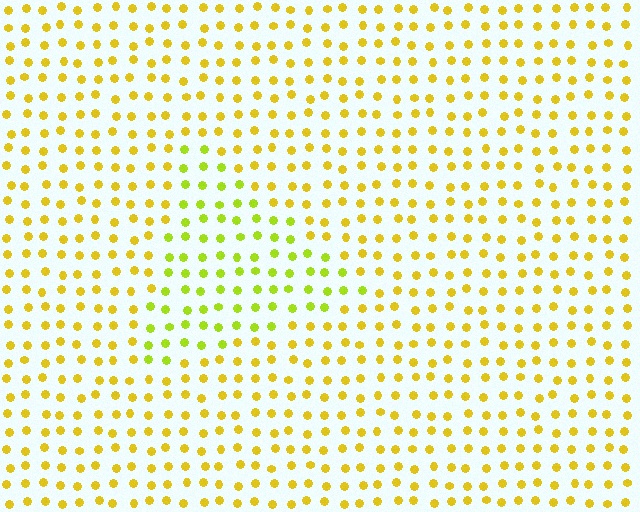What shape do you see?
I see a triangle.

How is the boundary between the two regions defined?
The boundary is defined purely by a slight shift in hue (about 28 degrees). Spacing, size, and orientation are identical on both sides.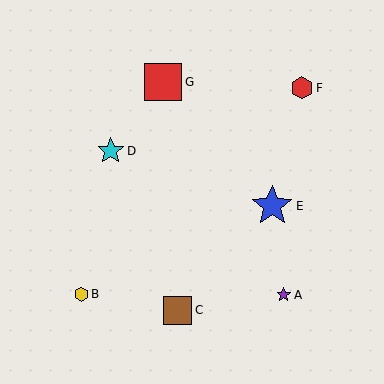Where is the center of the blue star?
The center of the blue star is at (272, 206).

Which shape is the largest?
The blue star (labeled E) is the largest.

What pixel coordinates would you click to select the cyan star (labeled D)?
Click at (111, 151) to select the cyan star D.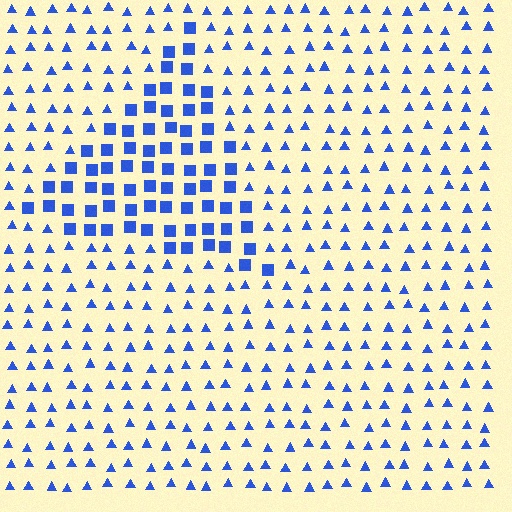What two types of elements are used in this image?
The image uses squares inside the triangle region and triangles outside it.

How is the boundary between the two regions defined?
The boundary is defined by a change in element shape: squares inside vs. triangles outside. All elements share the same color and spacing.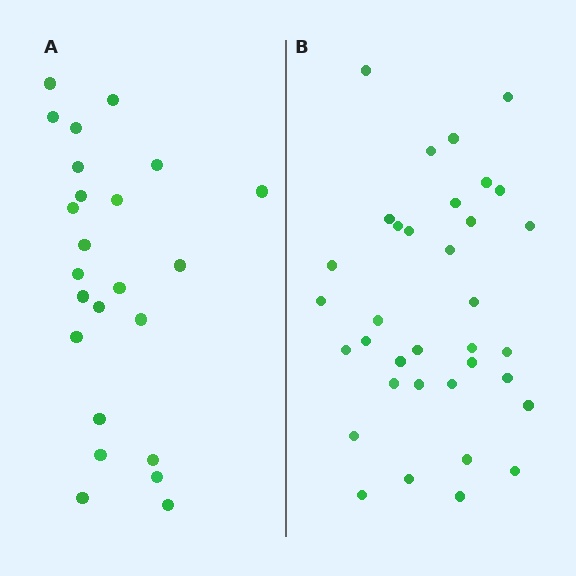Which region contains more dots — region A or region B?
Region B (the right region) has more dots.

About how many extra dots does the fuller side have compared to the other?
Region B has roughly 12 or so more dots than region A.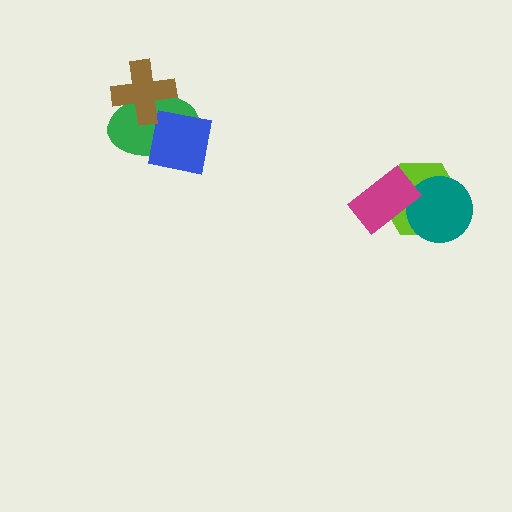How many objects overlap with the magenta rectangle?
2 objects overlap with the magenta rectangle.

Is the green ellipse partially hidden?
Yes, it is partially covered by another shape.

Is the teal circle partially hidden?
Yes, it is partially covered by another shape.